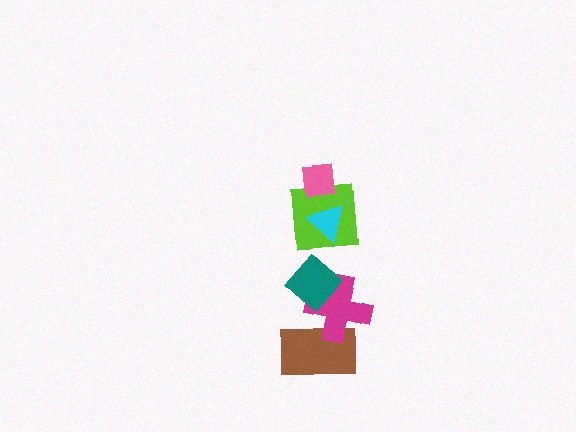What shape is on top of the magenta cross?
The teal diamond is on top of the magenta cross.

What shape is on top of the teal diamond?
The lime square is on top of the teal diamond.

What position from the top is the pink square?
The pink square is 1st from the top.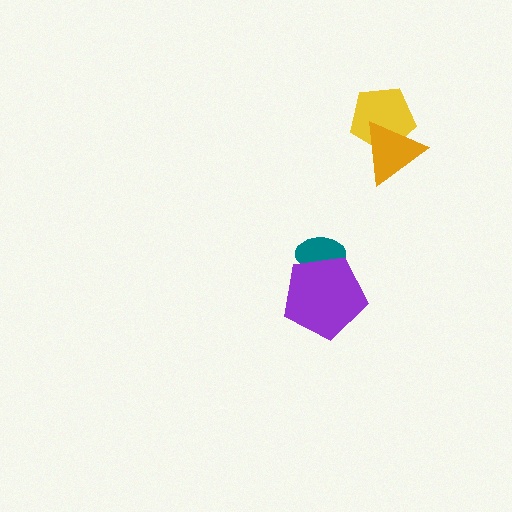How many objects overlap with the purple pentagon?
1 object overlaps with the purple pentagon.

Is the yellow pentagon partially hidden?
Yes, it is partially covered by another shape.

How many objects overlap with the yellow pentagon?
1 object overlaps with the yellow pentagon.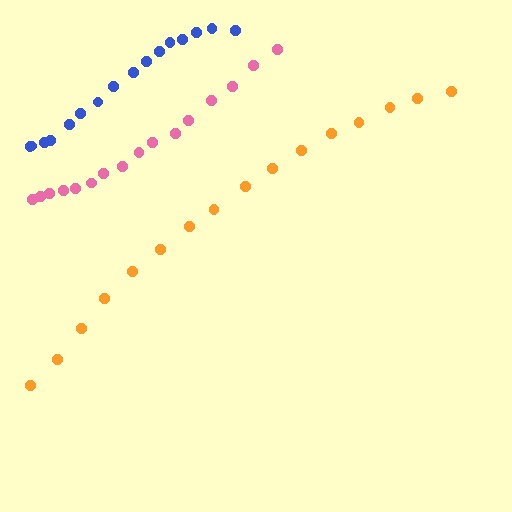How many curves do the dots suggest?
There are 3 distinct paths.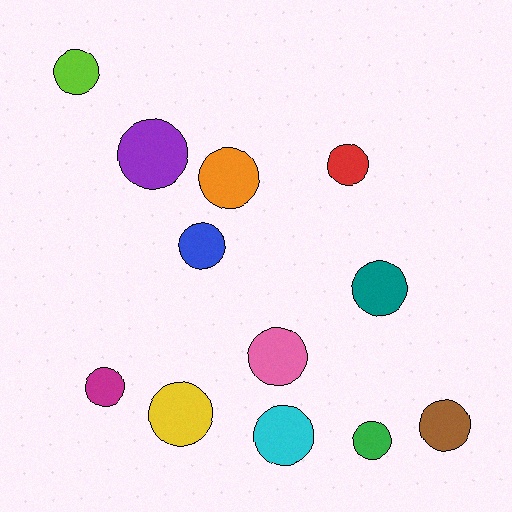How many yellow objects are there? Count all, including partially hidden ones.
There is 1 yellow object.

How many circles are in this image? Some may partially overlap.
There are 12 circles.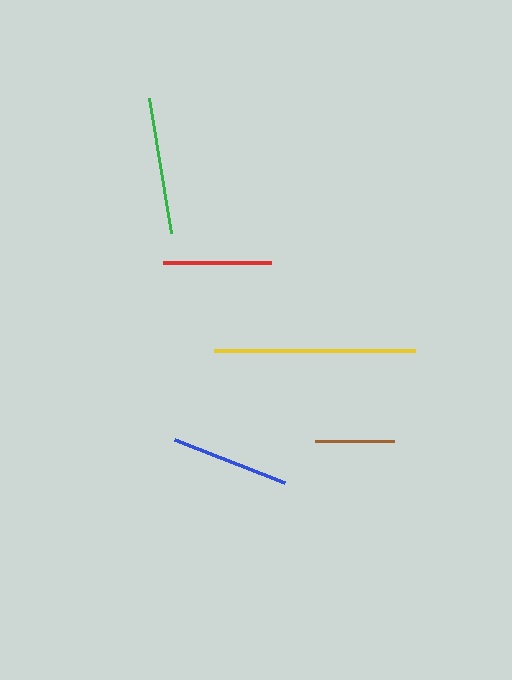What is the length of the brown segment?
The brown segment is approximately 78 pixels long.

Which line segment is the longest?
The yellow line is the longest at approximately 201 pixels.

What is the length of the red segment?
The red segment is approximately 108 pixels long.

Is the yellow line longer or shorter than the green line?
The yellow line is longer than the green line.